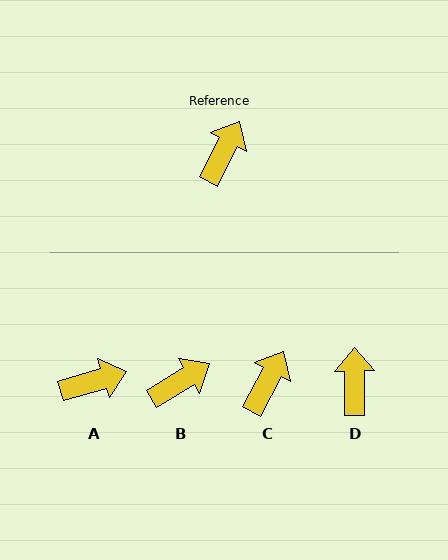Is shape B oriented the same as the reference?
No, it is off by about 31 degrees.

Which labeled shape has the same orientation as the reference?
C.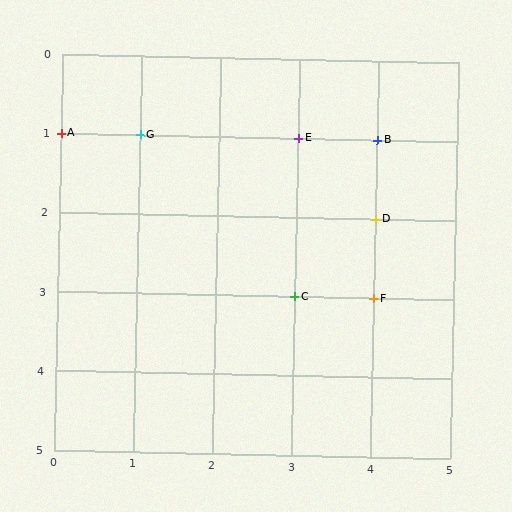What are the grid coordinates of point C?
Point C is at grid coordinates (3, 3).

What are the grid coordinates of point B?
Point B is at grid coordinates (4, 1).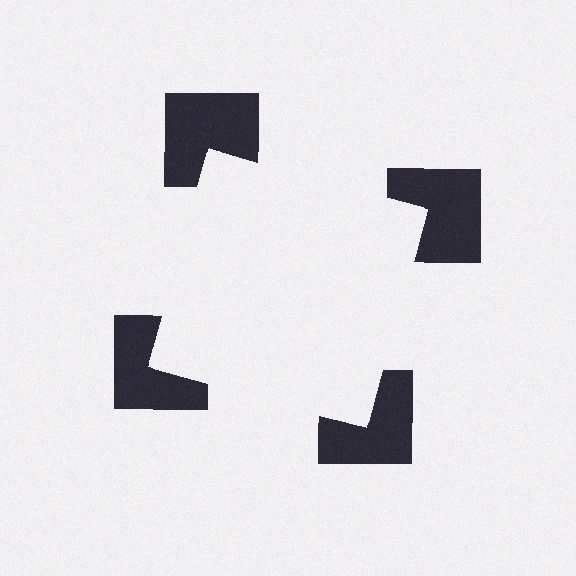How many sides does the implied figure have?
4 sides.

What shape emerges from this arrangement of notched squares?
An illusory square — its edges are inferred from the aligned wedge cuts in the notched squares, not physically drawn.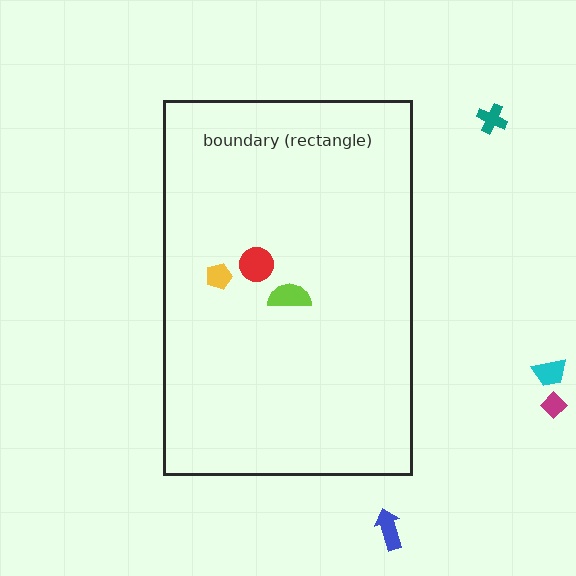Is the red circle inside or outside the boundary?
Inside.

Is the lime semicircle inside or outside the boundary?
Inside.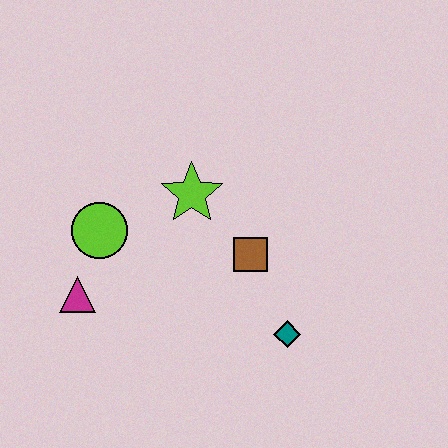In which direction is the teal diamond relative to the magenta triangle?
The teal diamond is to the right of the magenta triangle.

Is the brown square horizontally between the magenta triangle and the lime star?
No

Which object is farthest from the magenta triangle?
The teal diamond is farthest from the magenta triangle.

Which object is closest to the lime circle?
The magenta triangle is closest to the lime circle.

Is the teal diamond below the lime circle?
Yes